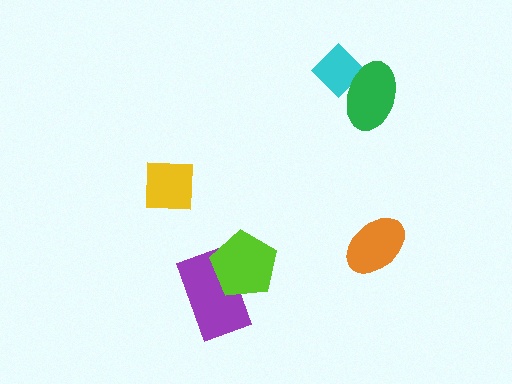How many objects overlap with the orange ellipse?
0 objects overlap with the orange ellipse.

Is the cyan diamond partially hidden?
Yes, it is partially covered by another shape.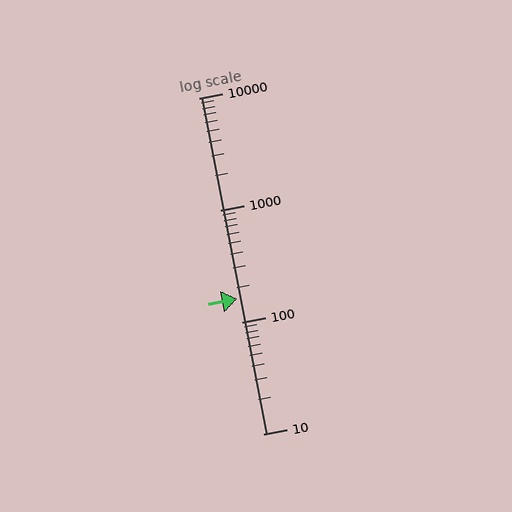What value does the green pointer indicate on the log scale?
The pointer indicates approximately 160.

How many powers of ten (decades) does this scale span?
The scale spans 3 decades, from 10 to 10000.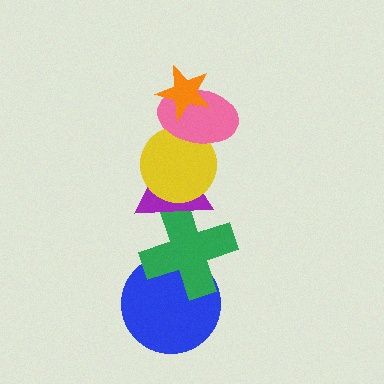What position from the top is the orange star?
The orange star is 1st from the top.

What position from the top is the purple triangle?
The purple triangle is 4th from the top.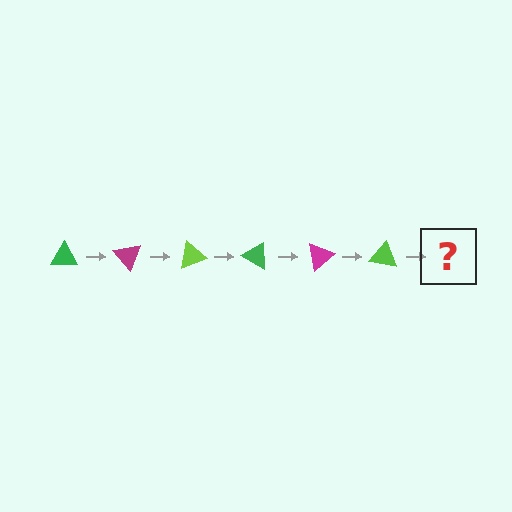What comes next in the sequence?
The next element should be a green triangle, rotated 300 degrees from the start.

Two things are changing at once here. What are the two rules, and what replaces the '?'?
The two rules are that it rotates 50 degrees each step and the color cycles through green, magenta, and lime. The '?' should be a green triangle, rotated 300 degrees from the start.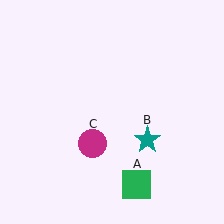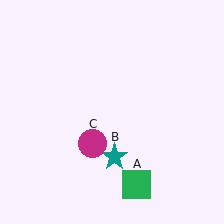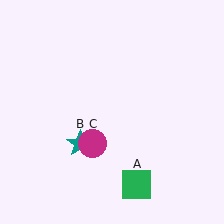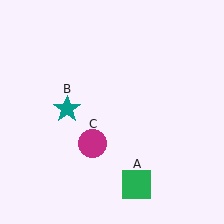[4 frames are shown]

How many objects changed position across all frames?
1 object changed position: teal star (object B).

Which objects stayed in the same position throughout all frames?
Green square (object A) and magenta circle (object C) remained stationary.